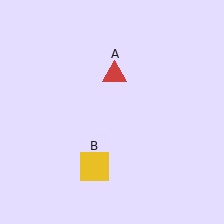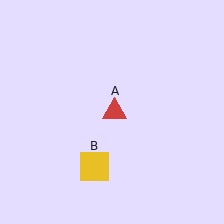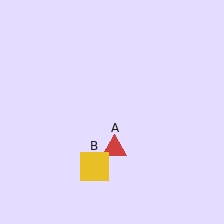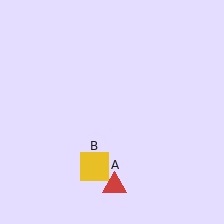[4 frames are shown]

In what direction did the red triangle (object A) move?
The red triangle (object A) moved down.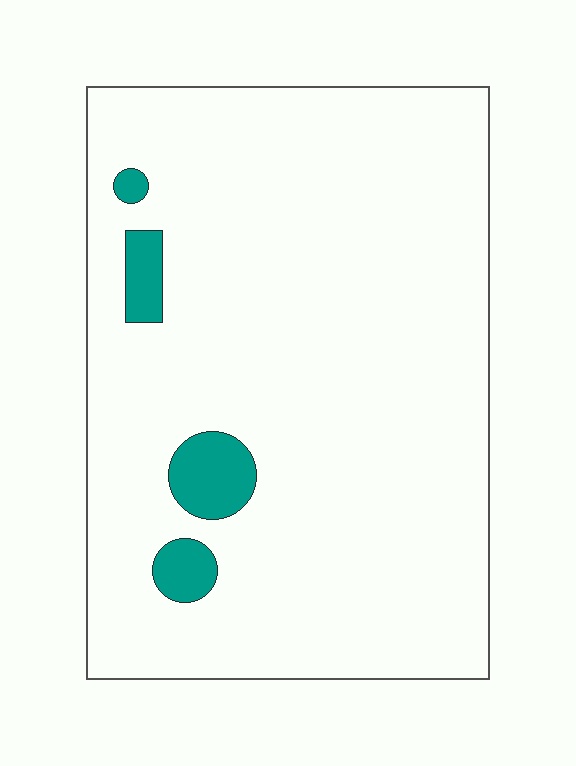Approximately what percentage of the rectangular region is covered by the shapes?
Approximately 5%.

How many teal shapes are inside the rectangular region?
4.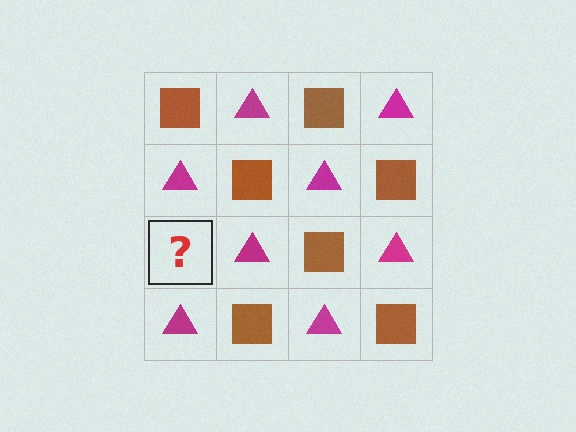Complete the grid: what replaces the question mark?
The question mark should be replaced with a brown square.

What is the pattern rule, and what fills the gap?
The rule is that it alternates brown square and magenta triangle in a checkerboard pattern. The gap should be filled with a brown square.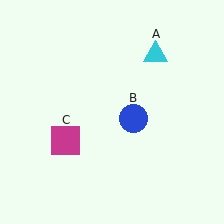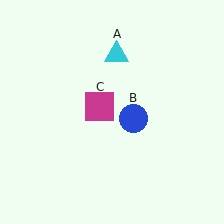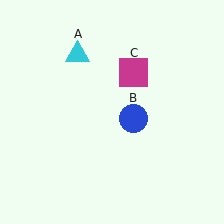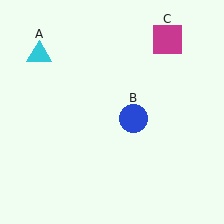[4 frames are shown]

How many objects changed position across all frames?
2 objects changed position: cyan triangle (object A), magenta square (object C).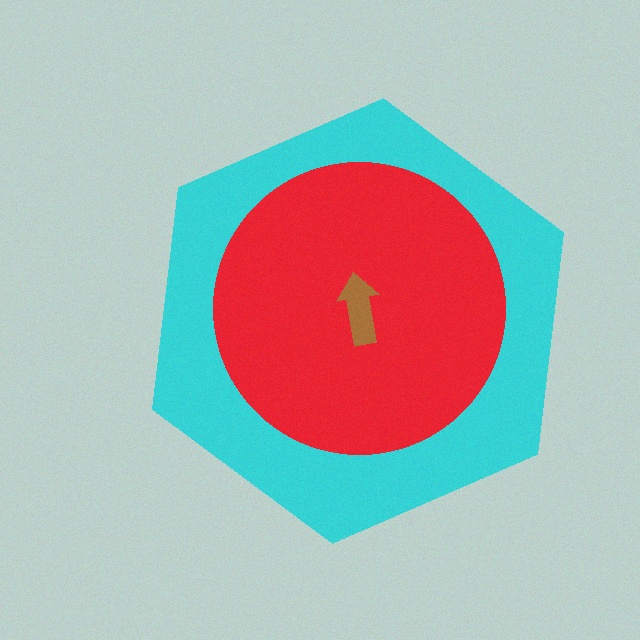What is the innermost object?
The brown arrow.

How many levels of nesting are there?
3.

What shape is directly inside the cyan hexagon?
The red circle.